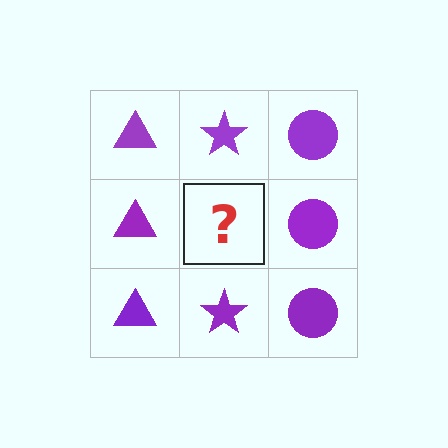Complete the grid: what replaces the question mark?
The question mark should be replaced with a purple star.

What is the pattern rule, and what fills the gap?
The rule is that each column has a consistent shape. The gap should be filled with a purple star.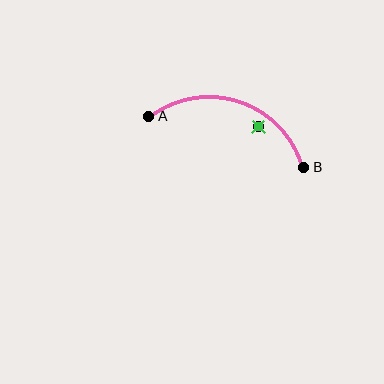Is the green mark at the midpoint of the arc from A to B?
No — the green mark does not lie on the arc at all. It sits slightly inside the curve.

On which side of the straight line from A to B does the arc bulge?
The arc bulges above the straight line connecting A and B.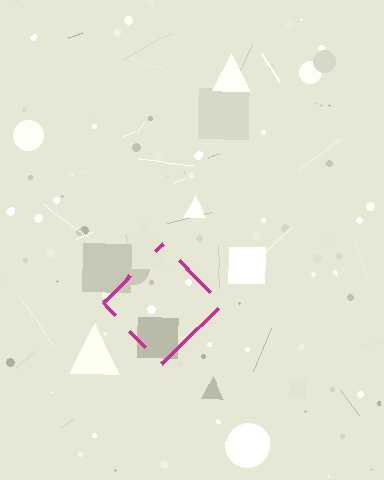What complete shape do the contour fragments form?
The contour fragments form a diamond.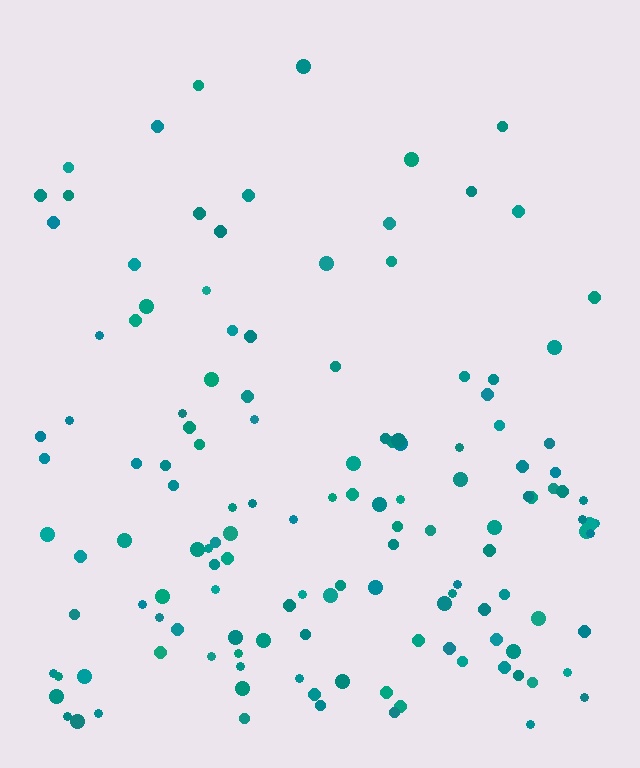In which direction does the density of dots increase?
From top to bottom, with the bottom side densest.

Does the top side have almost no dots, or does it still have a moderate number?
Still a moderate number, just noticeably fewer than the bottom.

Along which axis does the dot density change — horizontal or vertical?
Vertical.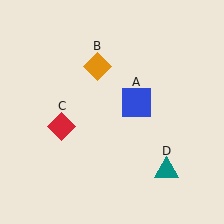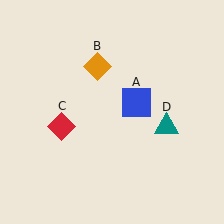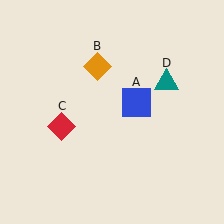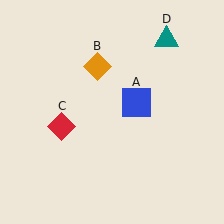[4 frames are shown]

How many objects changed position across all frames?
1 object changed position: teal triangle (object D).